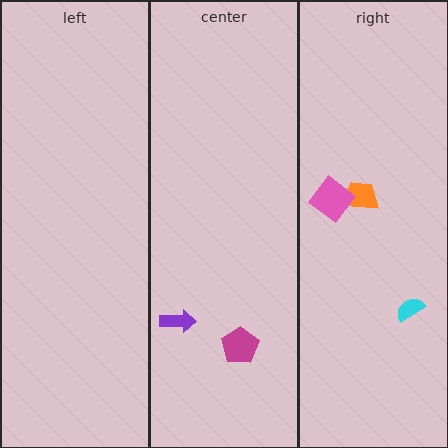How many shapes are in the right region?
3.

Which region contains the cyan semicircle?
The right region.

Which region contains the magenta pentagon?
The center region.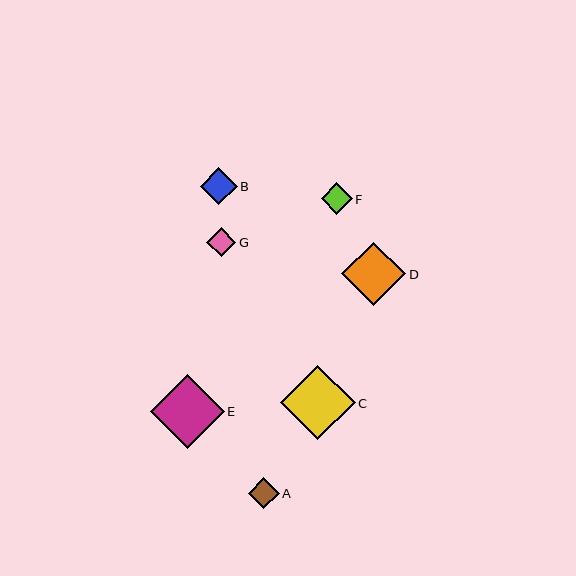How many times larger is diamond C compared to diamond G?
Diamond C is approximately 2.6 times the size of diamond G.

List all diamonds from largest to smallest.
From largest to smallest: C, E, D, B, F, A, G.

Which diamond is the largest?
Diamond C is the largest with a size of approximately 75 pixels.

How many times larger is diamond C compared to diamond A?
Diamond C is approximately 2.4 times the size of diamond A.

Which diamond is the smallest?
Diamond G is the smallest with a size of approximately 29 pixels.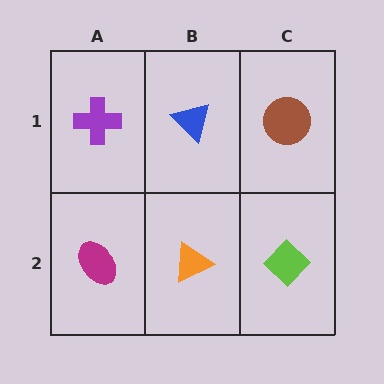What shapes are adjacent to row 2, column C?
A brown circle (row 1, column C), an orange triangle (row 2, column B).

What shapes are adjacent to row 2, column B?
A blue triangle (row 1, column B), a magenta ellipse (row 2, column A), a lime diamond (row 2, column C).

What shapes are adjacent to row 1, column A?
A magenta ellipse (row 2, column A), a blue triangle (row 1, column B).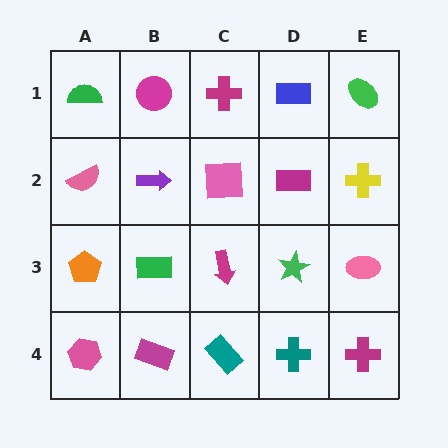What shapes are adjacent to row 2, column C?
A magenta cross (row 1, column C), a magenta arrow (row 3, column C), a purple arrow (row 2, column B), a magenta rectangle (row 2, column D).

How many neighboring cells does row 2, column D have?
4.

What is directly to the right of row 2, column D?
A yellow cross.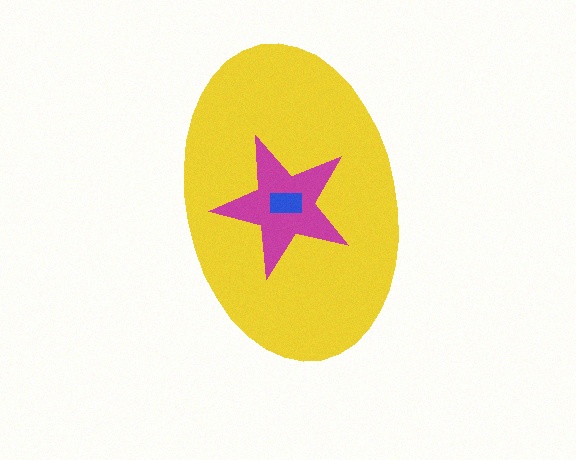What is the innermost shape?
The blue rectangle.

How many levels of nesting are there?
3.